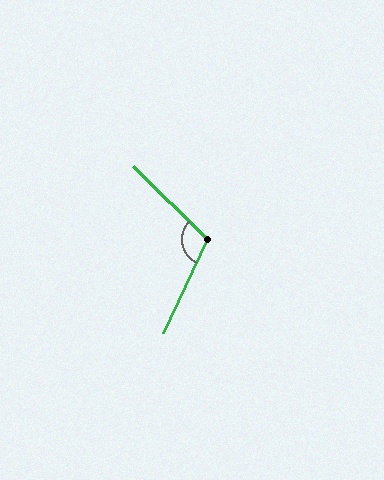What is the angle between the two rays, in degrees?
Approximately 110 degrees.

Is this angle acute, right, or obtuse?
It is obtuse.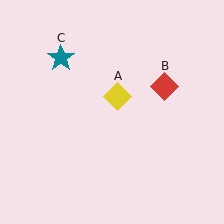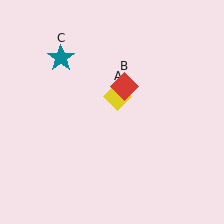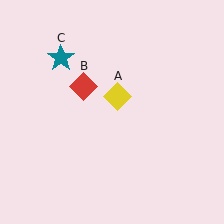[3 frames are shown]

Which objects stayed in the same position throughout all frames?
Yellow diamond (object A) and teal star (object C) remained stationary.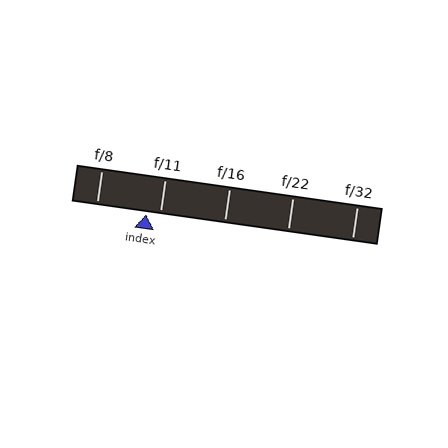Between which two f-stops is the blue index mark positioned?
The index mark is between f/8 and f/11.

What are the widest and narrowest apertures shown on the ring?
The widest aperture shown is f/8 and the narrowest is f/32.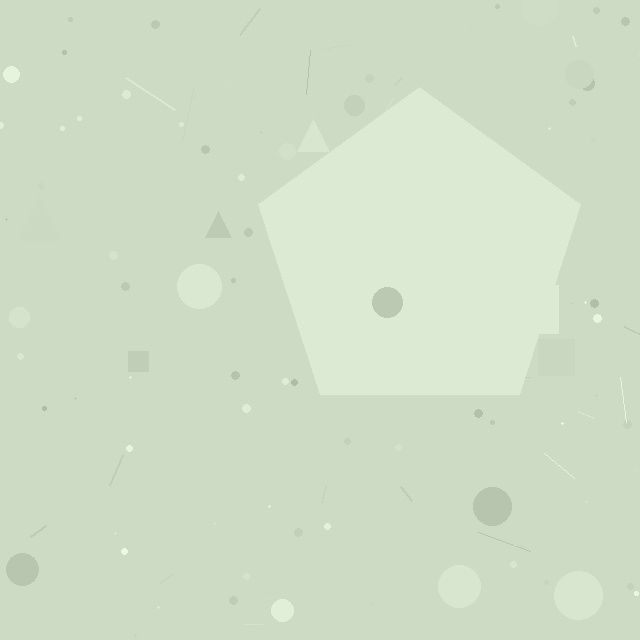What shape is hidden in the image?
A pentagon is hidden in the image.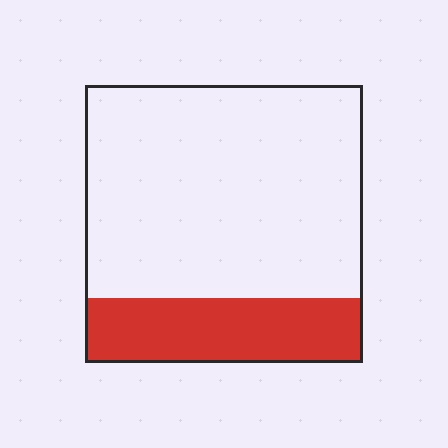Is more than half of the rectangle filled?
No.